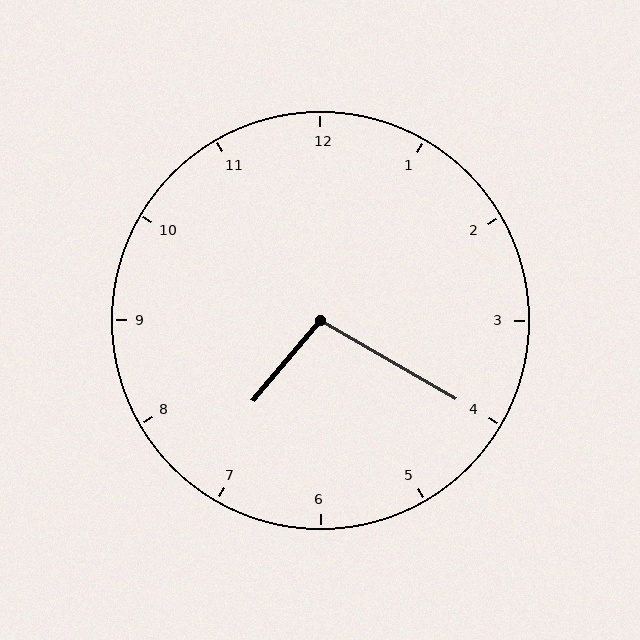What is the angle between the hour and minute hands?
Approximately 100 degrees.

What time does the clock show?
7:20.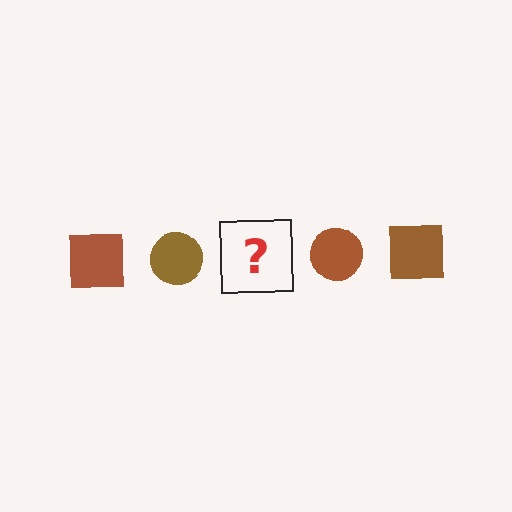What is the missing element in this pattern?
The missing element is a brown square.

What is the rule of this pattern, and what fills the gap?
The rule is that the pattern cycles through square, circle shapes in brown. The gap should be filled with a brown square.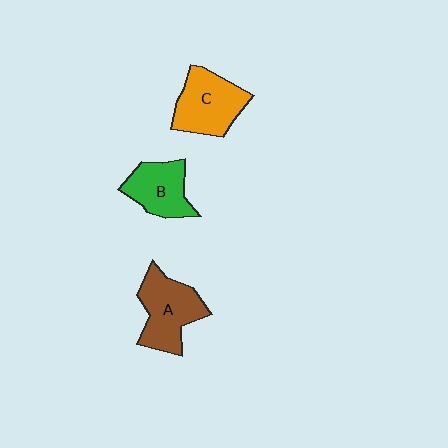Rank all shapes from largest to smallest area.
From largest to smallest: A (brown), C (orange), B (green).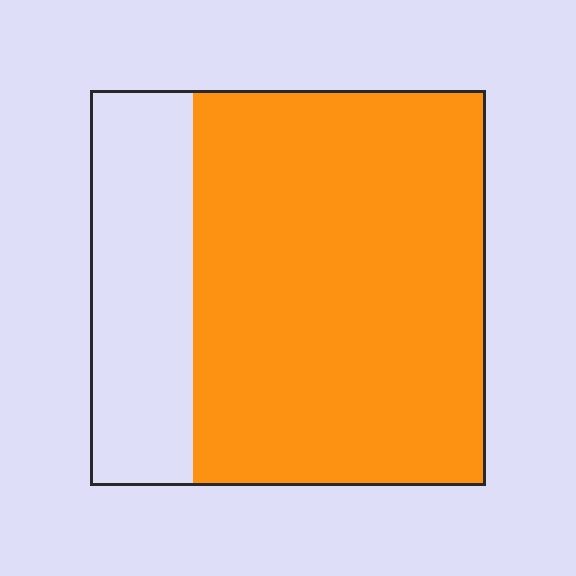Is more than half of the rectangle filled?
Yes.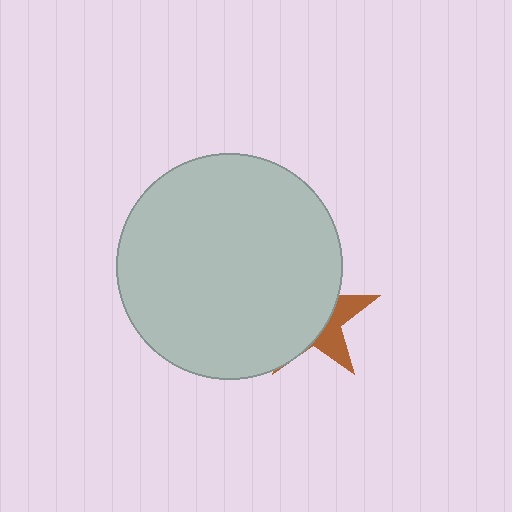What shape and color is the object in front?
The object in front is a light gray circle.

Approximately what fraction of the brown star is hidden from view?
Roughly 69% of the brown star is hidden behind the light gray circle.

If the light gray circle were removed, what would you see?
You would see the complete brown star.